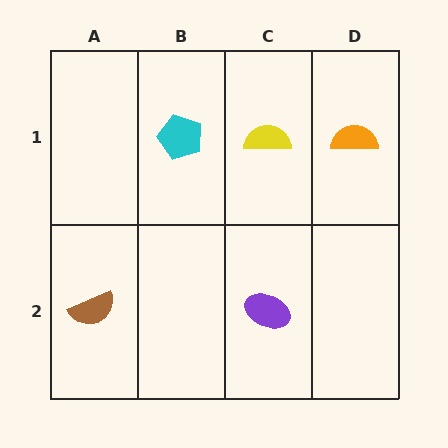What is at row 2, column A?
A brown semicircle.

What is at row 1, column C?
A yellow semicircle.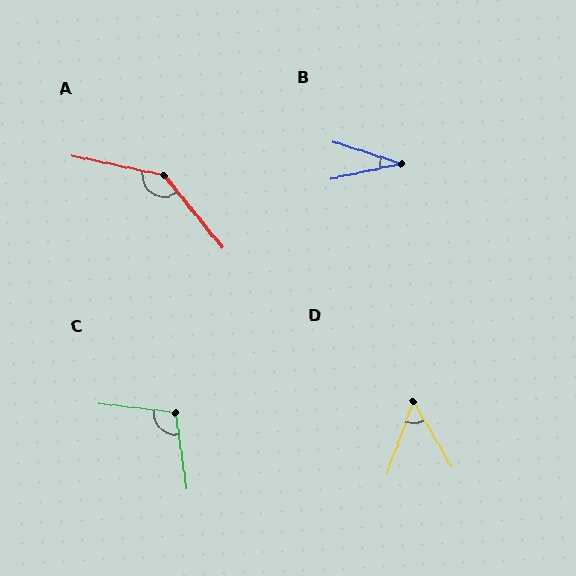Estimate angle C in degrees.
Approximately 105 degrees.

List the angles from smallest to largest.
B (30°), D (50°), C (105°), A (141°).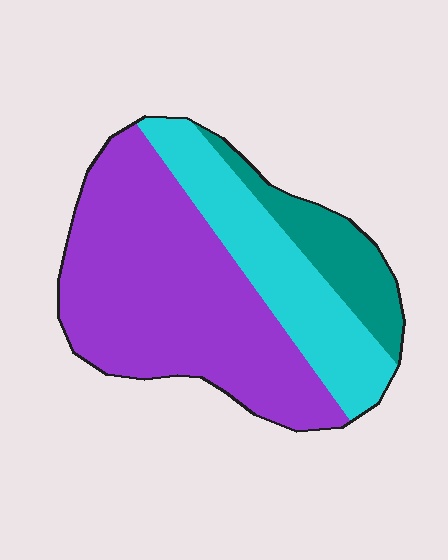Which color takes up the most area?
Purple, at roughly 60%.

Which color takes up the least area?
Teal, at roughly 15%.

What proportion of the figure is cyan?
Cyan takes up about one quarter (1/4) of the figure.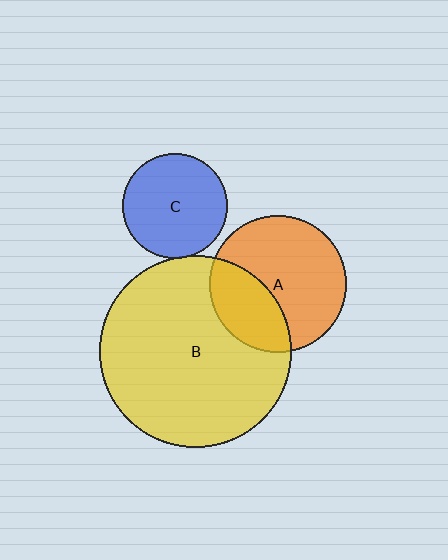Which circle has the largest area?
Circle B (yellow).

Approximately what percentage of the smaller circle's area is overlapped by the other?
Approximately 5%.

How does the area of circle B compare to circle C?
Approximately 3.4 times.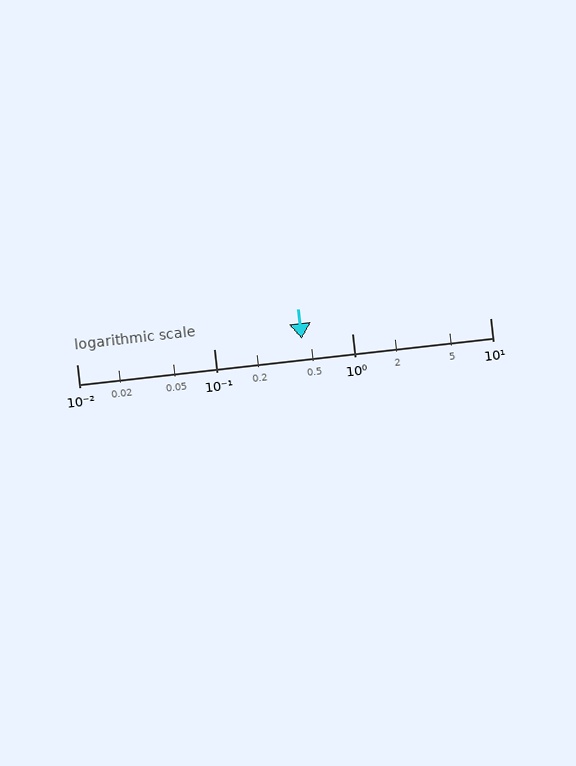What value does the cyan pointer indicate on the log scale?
The pointer indicates approximately 0.43.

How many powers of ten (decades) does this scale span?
The scale spans 3 decades, from 0.01 to 10.